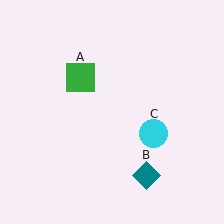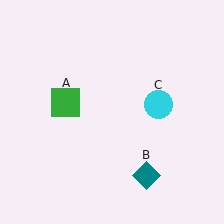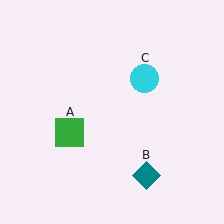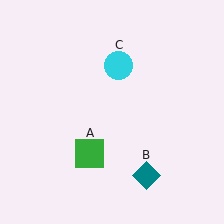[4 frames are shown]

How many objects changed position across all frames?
2 objects changed position: green square (object A), cyan circle (object C).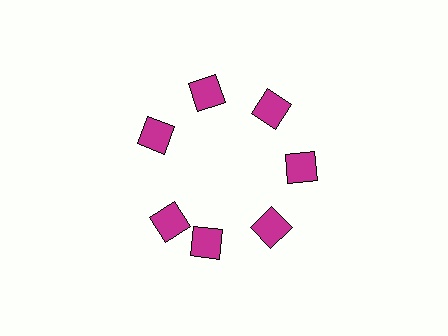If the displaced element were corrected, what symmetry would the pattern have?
It would have 7-fold rotational symmetry — the pattern would map onto itself every 51 degrees.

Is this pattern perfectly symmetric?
No. The 7 magenta squares are arranged in a ring, but one element near the 8 o'clock position is rotated out of alignment along the ring, breaking the 7-fold rotational symmetry.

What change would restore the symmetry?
The symmetry would be restored by rotating it back into even spacing with its neighbors so that all 7 squares sit at equal angles and equal distance from the center.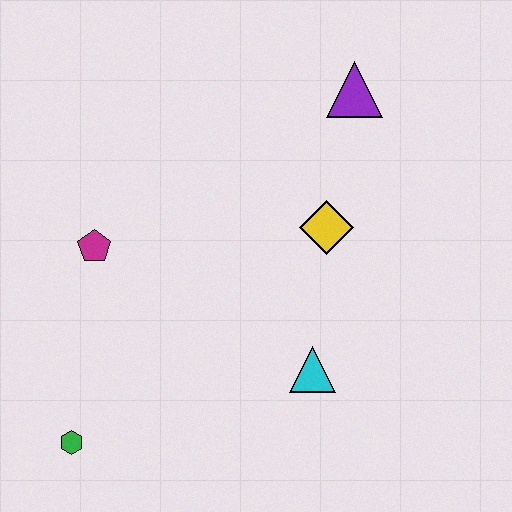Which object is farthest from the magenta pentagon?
The purple triangle is farthest from the magenta pentagon.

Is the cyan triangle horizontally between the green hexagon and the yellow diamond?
Yes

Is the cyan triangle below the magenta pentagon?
Yes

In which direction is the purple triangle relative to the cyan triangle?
The purple triangle is above the cyan triangle.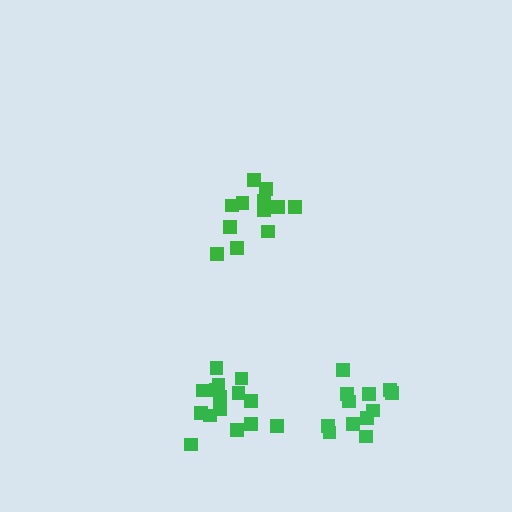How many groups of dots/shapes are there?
There are 3 groups.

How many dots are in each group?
Group 1: 12 dots, Group 2: 12 dots, Group 3: 15 dots (39 total).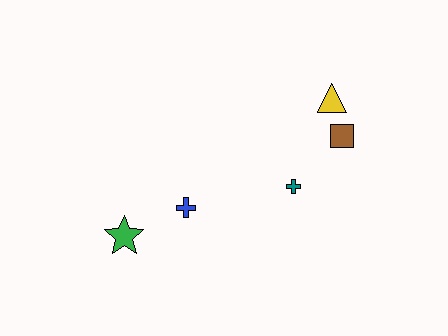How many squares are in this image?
There is 1 square.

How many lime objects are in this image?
There are no lime objects.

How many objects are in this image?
There are 5 objects.